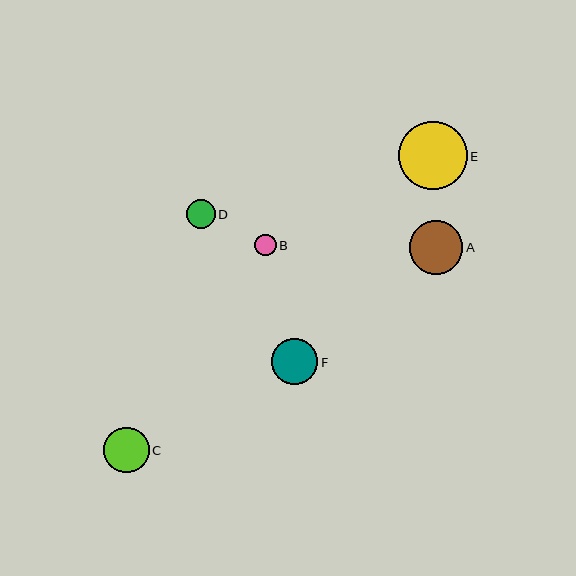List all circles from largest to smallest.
From largest to smallest: E, A, F, C, D, B.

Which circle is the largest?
Circle E is the largest with a size of approximately 69 pixels.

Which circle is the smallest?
Circle B is the smallest with a size of approximately 21 pixels.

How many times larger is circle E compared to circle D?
Circle E is approximately 2.4 times the size of circle D.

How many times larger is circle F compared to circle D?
Circle F is approximately 1.6 times the size of circle D.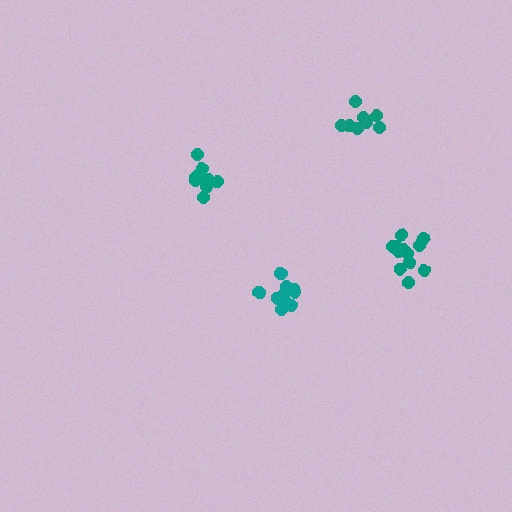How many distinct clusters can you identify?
There are 4 distinct clusters.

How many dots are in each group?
Group 1: 12 dots, Group 2: 8 dots, Group 3: 9 dots, Group 4: 12 dots (41 total).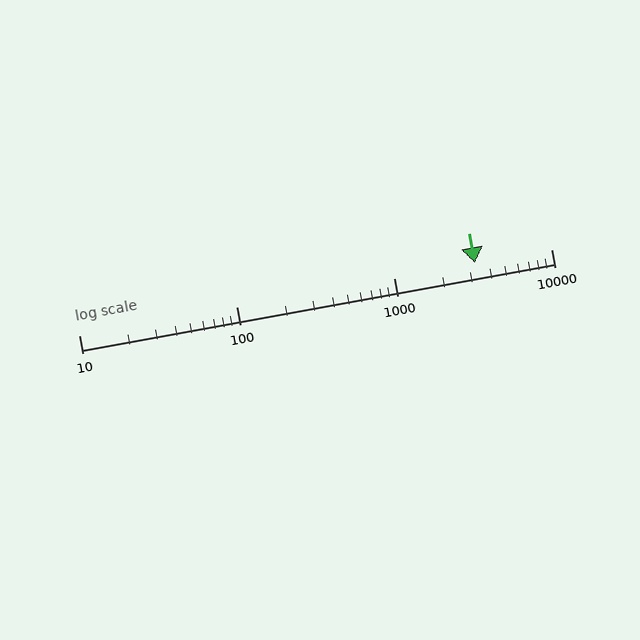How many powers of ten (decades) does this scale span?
The scale spans 3 decades, from 10 to 10000.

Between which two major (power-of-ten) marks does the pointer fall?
The pointer is between 1000 and 10000.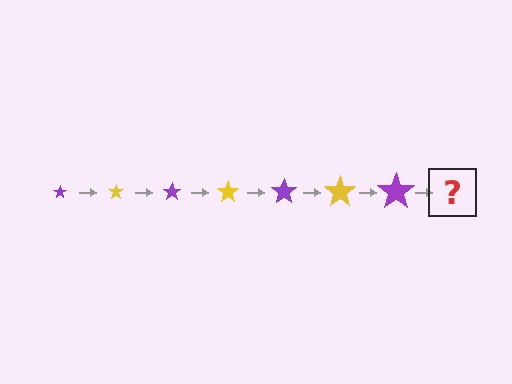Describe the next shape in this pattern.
It should be a yellow star, larger than the previous one.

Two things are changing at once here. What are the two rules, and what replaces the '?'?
The two rules are that the star grows larger each step and the color cycles through purple and yellow. The '?' should be a yellow star, larger than the previous one.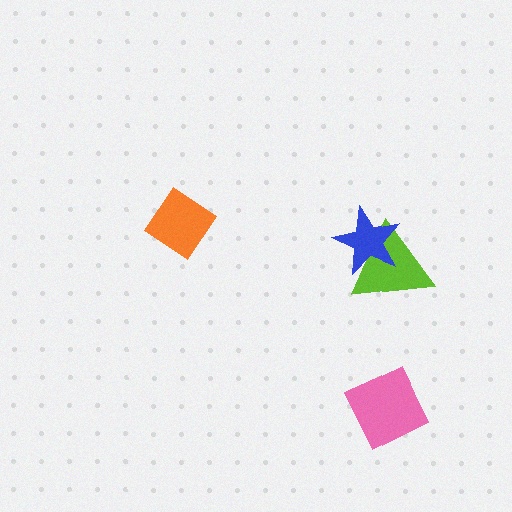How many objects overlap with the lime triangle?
1 object overlaps with the lime triangle.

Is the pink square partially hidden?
No, no other shape covers it.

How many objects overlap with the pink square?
0 objects overlap with the pink square.